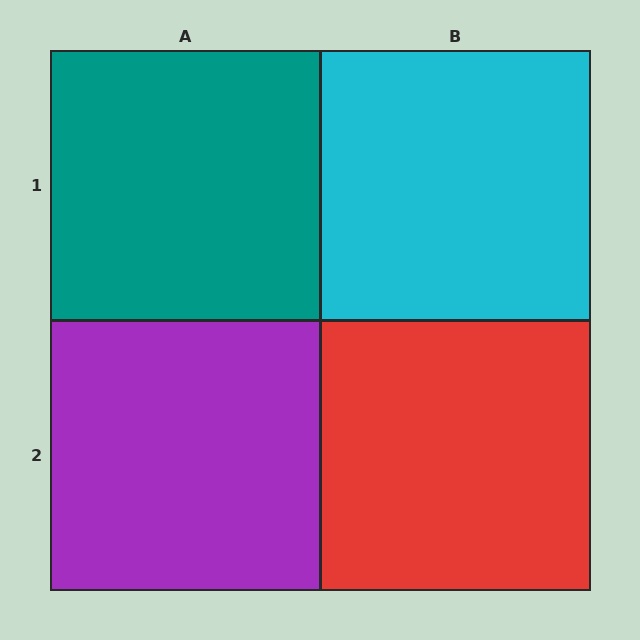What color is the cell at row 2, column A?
Purple.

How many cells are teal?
1 cell is teal.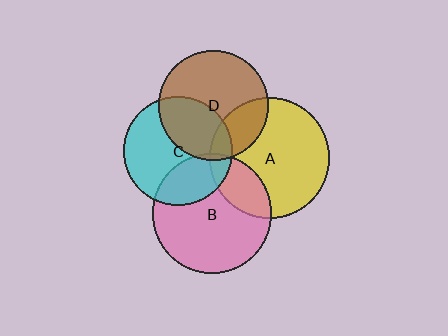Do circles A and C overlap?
Yes.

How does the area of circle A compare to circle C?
Approximately 1.2 times.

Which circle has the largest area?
Circle A (yellow).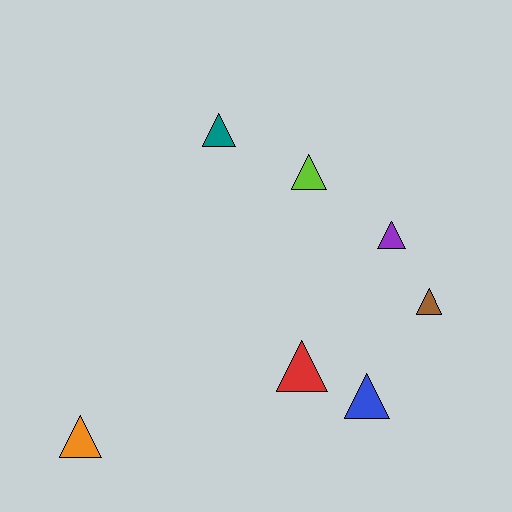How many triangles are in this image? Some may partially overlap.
There are 7 triangles.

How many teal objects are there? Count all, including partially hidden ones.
There is 1 teal object.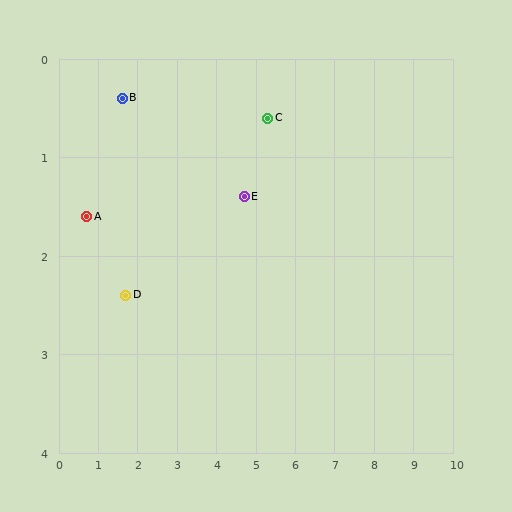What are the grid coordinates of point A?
Point A is at approximately (0.7, 1.6).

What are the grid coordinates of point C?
Point C is at approximately (5.3, 0.6).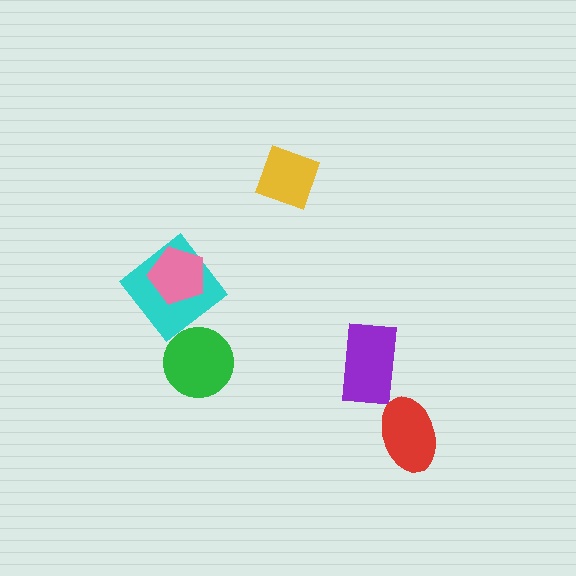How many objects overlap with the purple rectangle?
0 objects overlap with the purple rectangle.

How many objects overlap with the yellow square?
0 objects overlap with the yellow square.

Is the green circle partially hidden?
No, no other shape covers it.